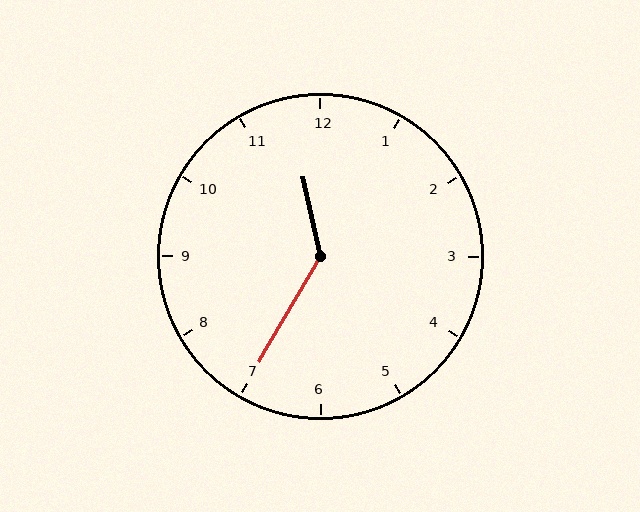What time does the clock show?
11:35.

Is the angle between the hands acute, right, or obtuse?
It is obtuse.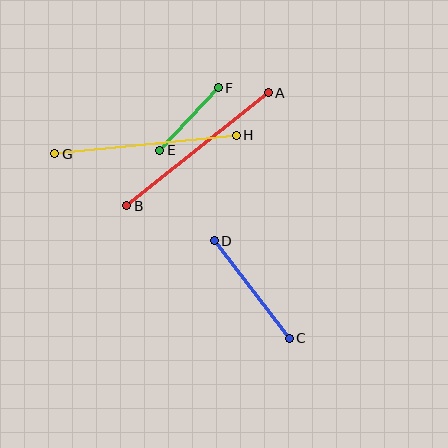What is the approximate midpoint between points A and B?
The midpoint is at approximately (198, 149) pixels.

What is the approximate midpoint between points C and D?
The midpoint is at approximately (252, 289) pixels.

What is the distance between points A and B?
The distance is approximately 181 pixels.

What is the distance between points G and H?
The distance is approximately 183 pixels.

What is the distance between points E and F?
The distance is approximately 85 pixels.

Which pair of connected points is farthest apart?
Points G and H are farthest apart.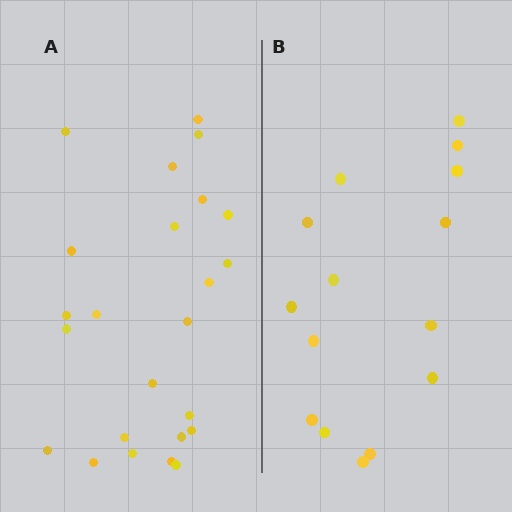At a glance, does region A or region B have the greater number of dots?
Region A (the left region) has more dots.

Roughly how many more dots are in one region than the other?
Region A has roughly 8 or so more dots than region B.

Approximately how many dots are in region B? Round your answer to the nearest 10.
About 20 dots. (The exact count is 15, which rounds to 20.)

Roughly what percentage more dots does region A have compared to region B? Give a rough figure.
About 60% more.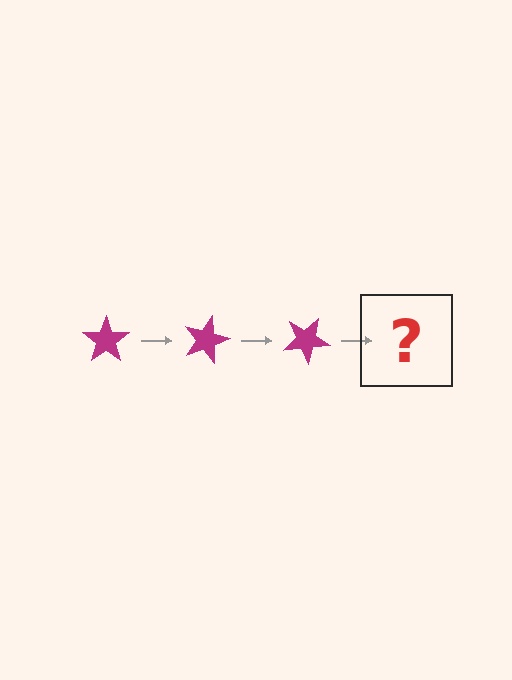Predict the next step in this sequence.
The next step is a magenta star rotated 45 degrees.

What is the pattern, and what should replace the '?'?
The pattern is that the star rotates 15 degrees each step. The '?' should be a magenta star rotated 45 degrees.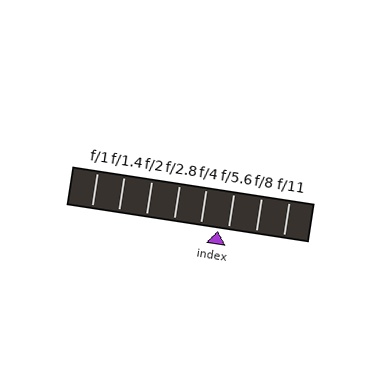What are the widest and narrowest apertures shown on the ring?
The widest aperture shown is f/1 and the narrowest is f/11.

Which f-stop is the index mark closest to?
The index mark is closest to f/5.6.